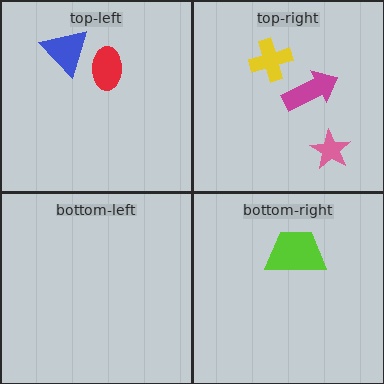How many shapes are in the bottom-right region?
1.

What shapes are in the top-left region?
The blue triangle, the red ellipse.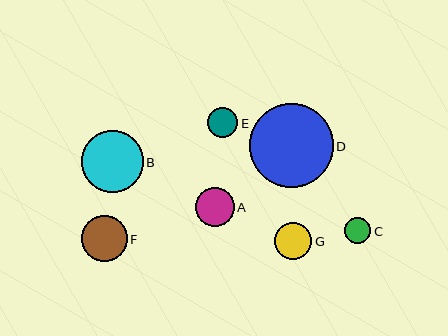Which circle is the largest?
Circle D is the largest with a size of approximately 84 pixels.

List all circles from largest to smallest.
From largest to smallest: D, B, F, A, G, E, C.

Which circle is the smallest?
Circle C is the smallest with a size of approximately 26 pixels.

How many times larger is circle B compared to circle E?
Circle B is approximately 2.1 times the size of circle E.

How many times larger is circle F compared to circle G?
Circle F is approximately 1.2 times the size of circle G.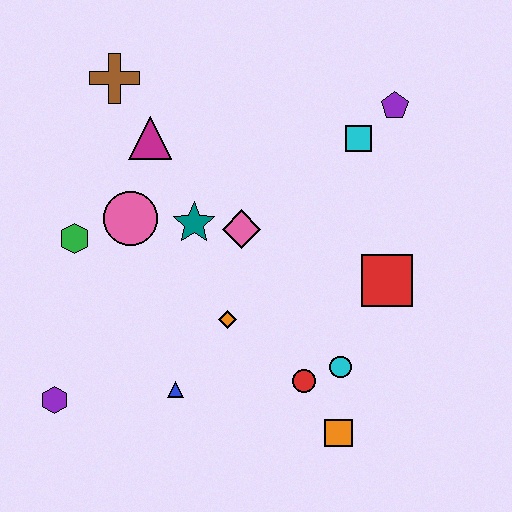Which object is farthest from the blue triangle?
The purple pentagon is farthest from the blue triangle.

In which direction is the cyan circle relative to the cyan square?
The cyan circle is below the cyan square.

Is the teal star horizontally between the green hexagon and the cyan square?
Yes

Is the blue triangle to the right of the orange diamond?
No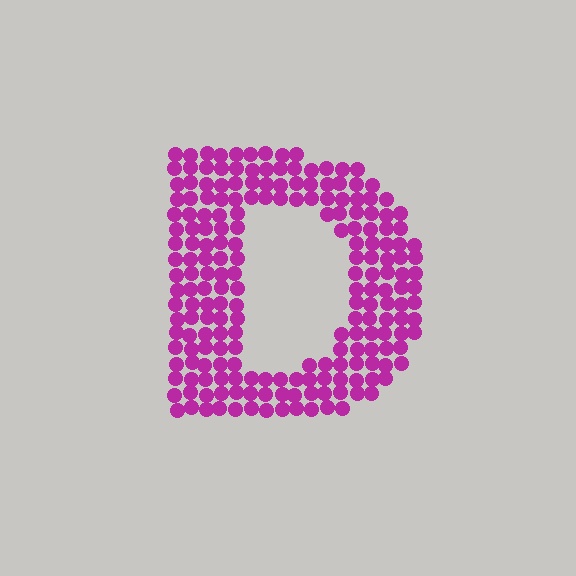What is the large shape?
The large shape is the letter D.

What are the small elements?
The small elements are circles.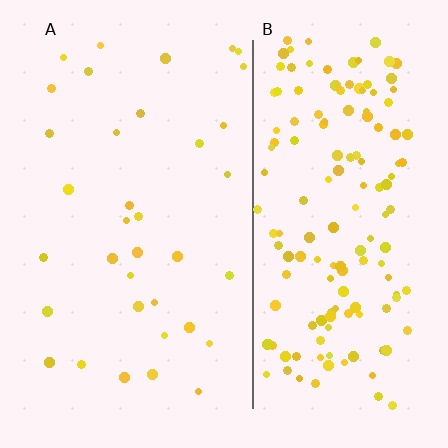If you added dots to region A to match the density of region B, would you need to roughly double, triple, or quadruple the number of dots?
Approximately quadruple.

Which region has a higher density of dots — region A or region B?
B (the right).